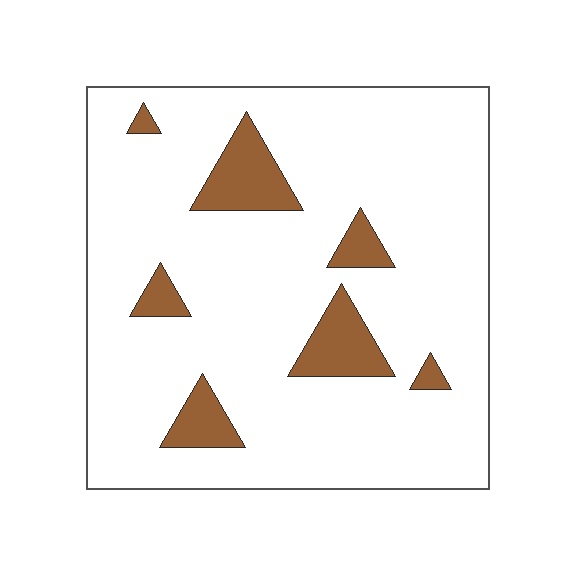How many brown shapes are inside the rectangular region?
7.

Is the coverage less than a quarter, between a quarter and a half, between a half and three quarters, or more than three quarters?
Less than a quarter.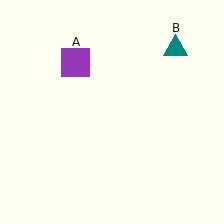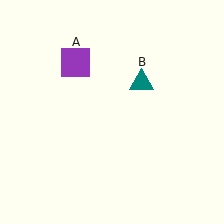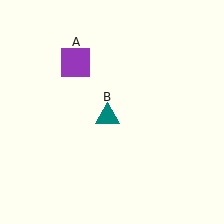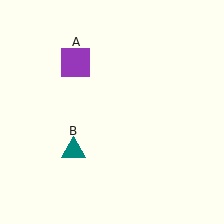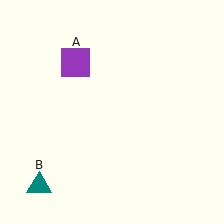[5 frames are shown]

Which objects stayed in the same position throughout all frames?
Purple square (object A) remained stationary.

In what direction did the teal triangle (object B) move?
The teal triangle (object B) moved down and to the left.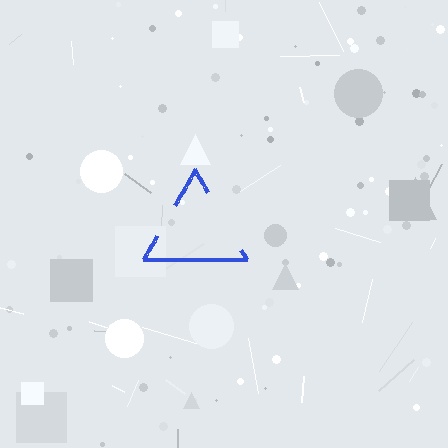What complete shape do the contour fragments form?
The contour fragments form a triangle.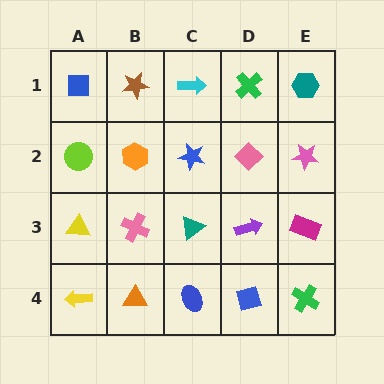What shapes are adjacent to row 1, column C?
A blue star (row 2, column C), a brown star (row 1, column B), a green cross (row 1, column D).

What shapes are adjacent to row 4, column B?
A pink cross (row 3, column B), a yellow arrow (row 4, column A), a blue ellipse (row 4, column C).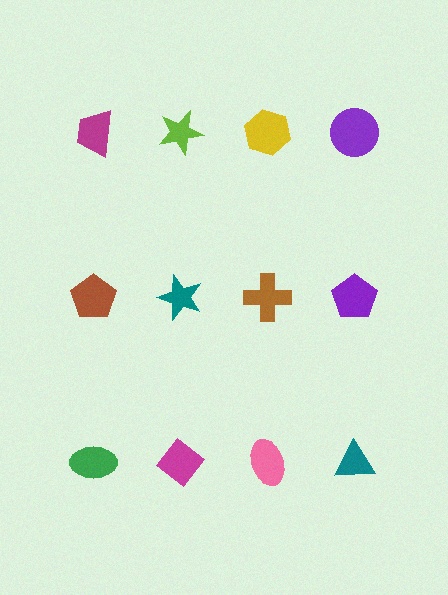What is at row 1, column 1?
A magenta trapezoid.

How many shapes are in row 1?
4 shapes.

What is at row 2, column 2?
A teal star.